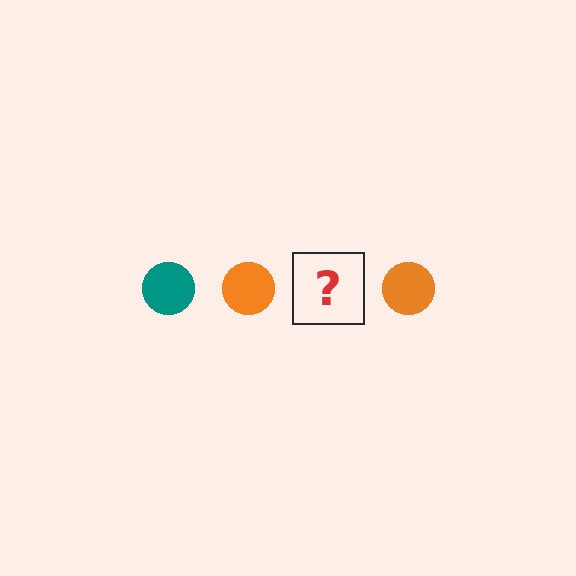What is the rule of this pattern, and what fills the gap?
The rule is that the pattern cycles through teal, orange circles. The gap should be filled with a teal circle.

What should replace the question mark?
The question mark should be replaced with a teal circle.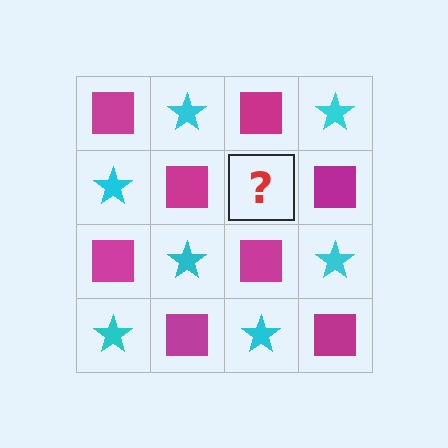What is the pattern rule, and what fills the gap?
The rule is that it alternates magenta square and cyan star in a checkerboard pattern. The gap should be filled with a cyan star.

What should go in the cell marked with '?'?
The missing cell should contain a cyan star.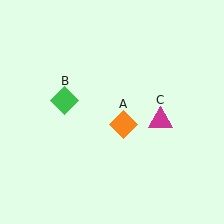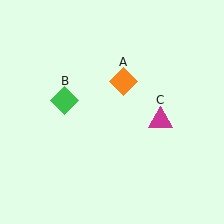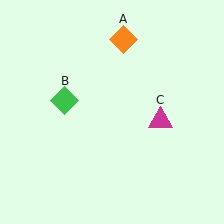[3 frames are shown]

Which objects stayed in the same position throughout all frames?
Green diamond (object B) and magenta triangle (object C) remained stationary.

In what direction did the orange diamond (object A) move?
The orange diamond (object A) moved up.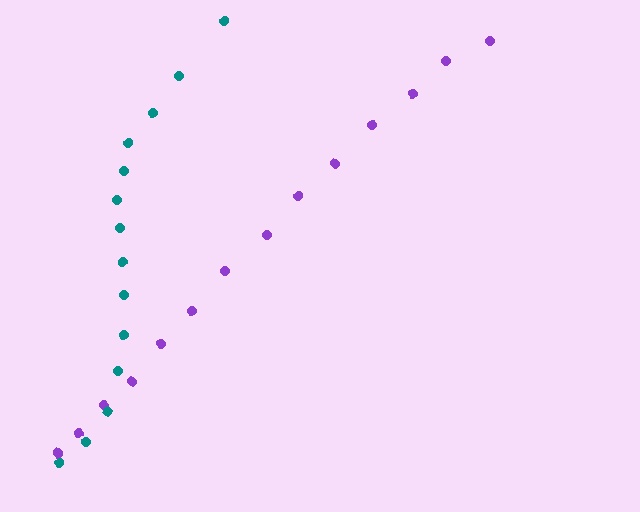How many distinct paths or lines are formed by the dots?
There are 2 distinct paths.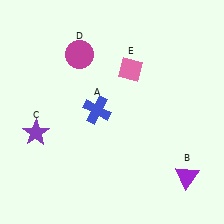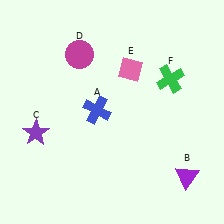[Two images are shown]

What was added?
A green cross (F) was added in Image 2.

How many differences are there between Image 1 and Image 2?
There is 1 difference between the two images.